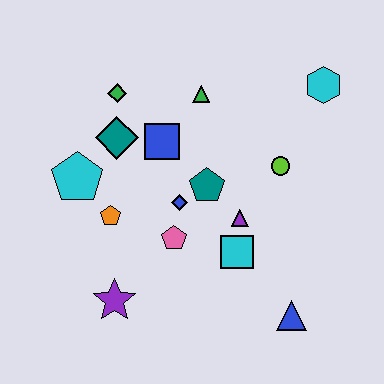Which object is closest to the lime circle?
The purple triangle is closest to the lime circle.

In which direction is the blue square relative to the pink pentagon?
The blue square is above the pink pentagon.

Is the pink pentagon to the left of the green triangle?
Yes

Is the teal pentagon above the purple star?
Yes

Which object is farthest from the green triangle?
The blue triangle is farthest from the green triangle.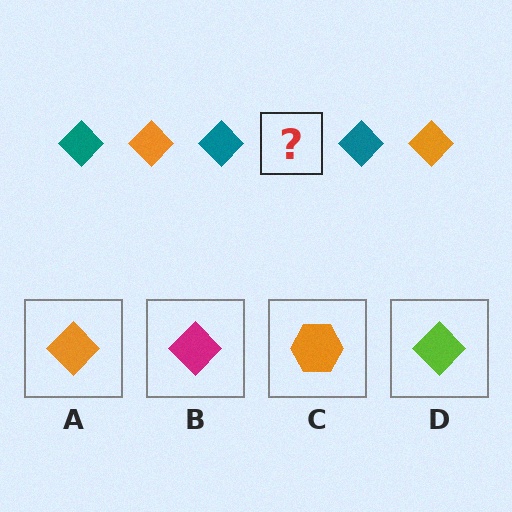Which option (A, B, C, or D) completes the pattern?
A.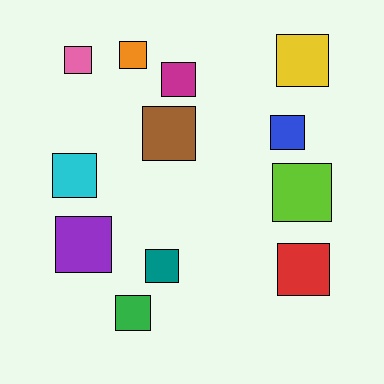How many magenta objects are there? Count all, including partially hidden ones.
There is 1 magenta object.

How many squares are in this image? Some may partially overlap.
There are 12 squares.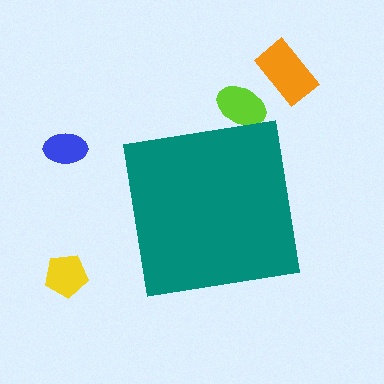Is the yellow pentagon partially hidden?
No, the yellow pentagon is fully visible.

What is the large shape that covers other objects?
A teal square.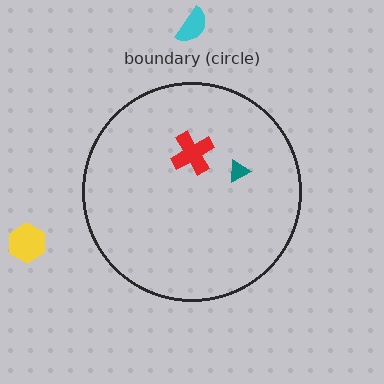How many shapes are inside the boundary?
2 inside, 2 outside.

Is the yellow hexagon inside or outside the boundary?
Outside.